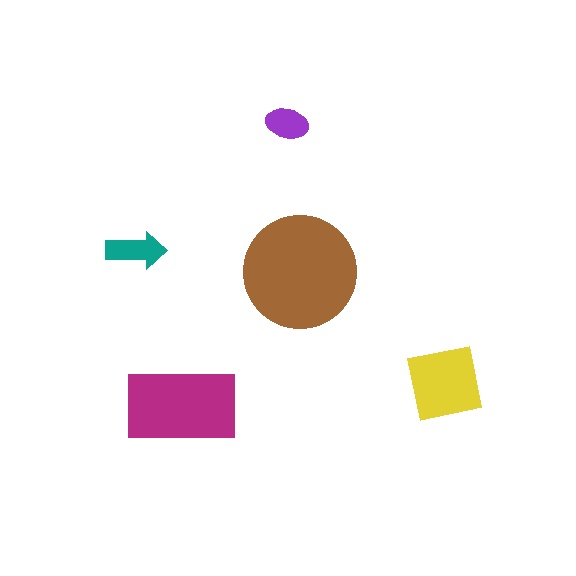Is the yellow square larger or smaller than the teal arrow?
Larger.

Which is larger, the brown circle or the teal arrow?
The brown circle.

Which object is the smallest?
The purple ellipse.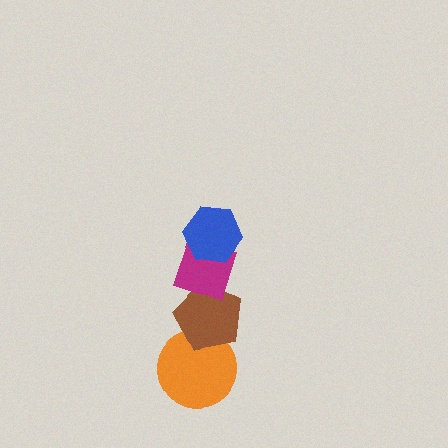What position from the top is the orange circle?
The orange circle is 4th from the top.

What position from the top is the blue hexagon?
The blue hexagon is 1st from the top.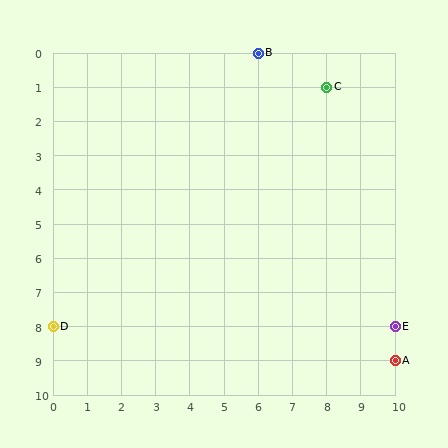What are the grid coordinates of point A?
Point A is at grid coordinates (10, 9).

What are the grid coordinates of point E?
Point E is at grid coordinates (10, 8).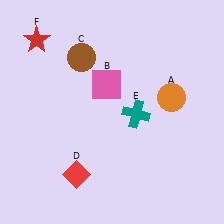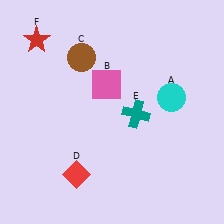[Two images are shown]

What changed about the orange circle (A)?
In Image 1, A is orange. In Image 2, it changed to cyan.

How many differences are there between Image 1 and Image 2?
There is 1 difference between the two images.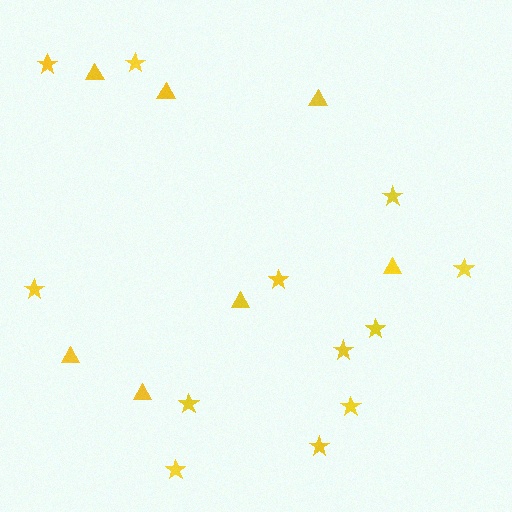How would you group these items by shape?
There are 2 groups: one group of triangles (7) and one group of stars (12).